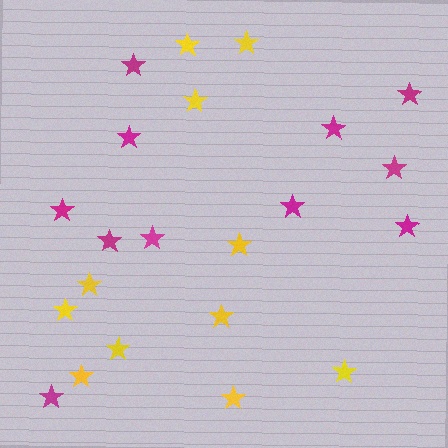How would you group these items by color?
There are 2 groups: one group of magenta stars (11) and one group of yellow stars (11).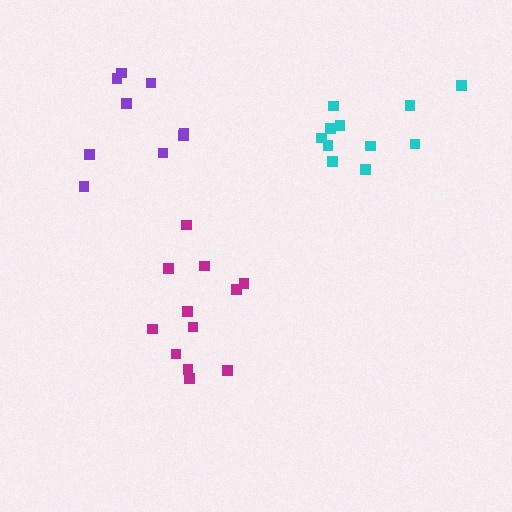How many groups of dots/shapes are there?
There are 3 groups.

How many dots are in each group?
Group 1: 11 dots, Group 2: 12 dots, Group 3: 9 dots (32 total).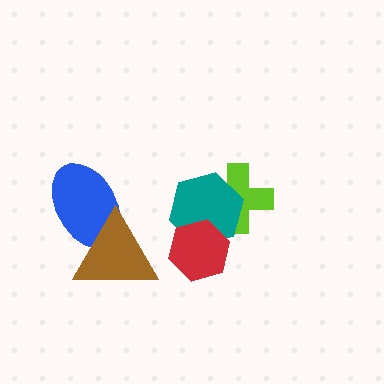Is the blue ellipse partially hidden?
Yes, it is partially covered by another shape.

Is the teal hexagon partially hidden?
Yes, it is partially covered by another shape.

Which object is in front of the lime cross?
The teal hexagon is in front of the lime cross.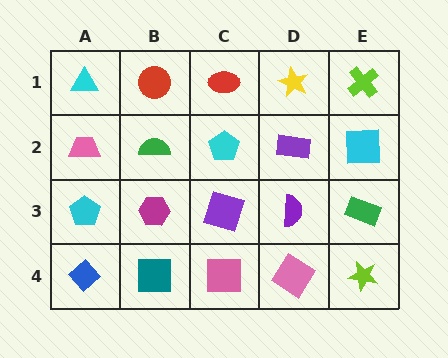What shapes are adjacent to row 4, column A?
A cyan pentagon (row 3, column A), a teal square (row 4, column B).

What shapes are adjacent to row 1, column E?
A cyan square (row 2, column E), a yellow star (row 1, column D).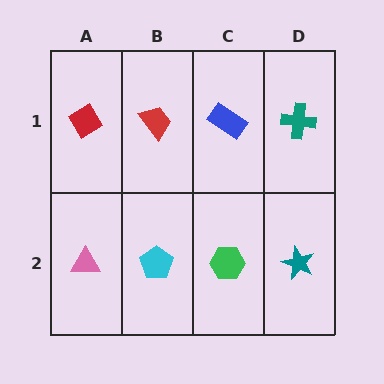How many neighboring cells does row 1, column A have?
2.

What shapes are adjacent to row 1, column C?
A green hexagon (row 2, column C), a red trapezoid (row 1, column B), a teal cross (row 1, column D).